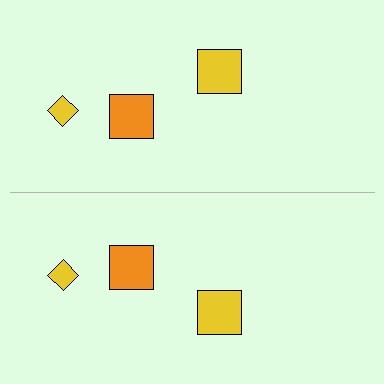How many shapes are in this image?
There are 6 shapes in this image.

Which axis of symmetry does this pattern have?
The pattern has a horizontal axis of symmetry running through the center of the image.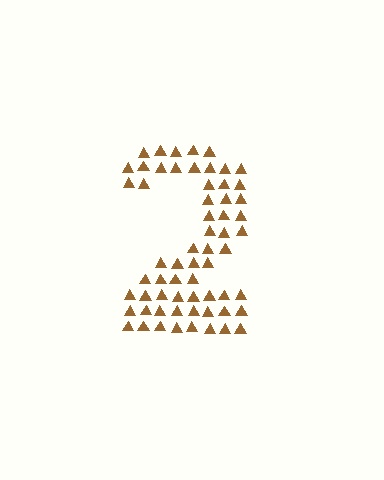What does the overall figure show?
The overall figure shows the digit 2.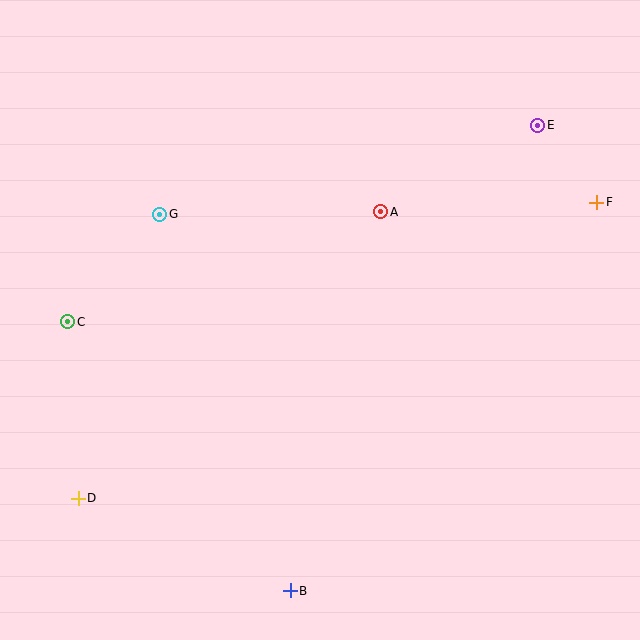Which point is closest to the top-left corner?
Point G is closest to the top-left corner.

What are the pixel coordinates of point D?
Point D is at (78, 498).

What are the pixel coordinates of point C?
Point C is at (68, 322).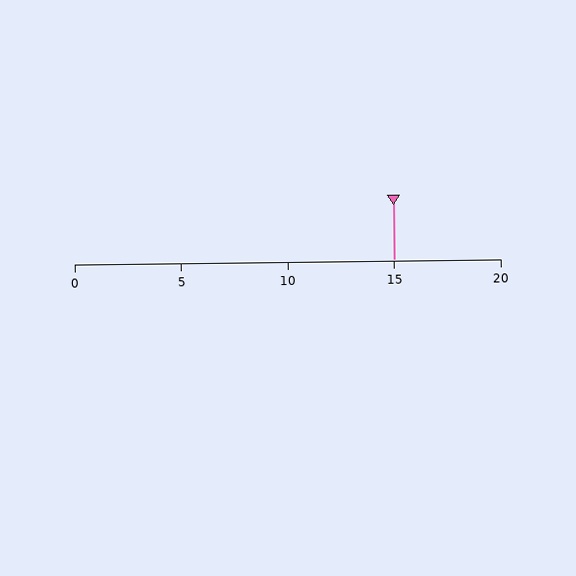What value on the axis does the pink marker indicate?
The marker indicates approximately 15.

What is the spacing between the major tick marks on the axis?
The major ticks are spaced 5 apart.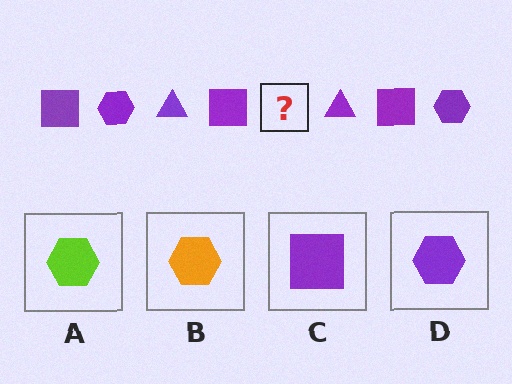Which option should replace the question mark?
Option D.